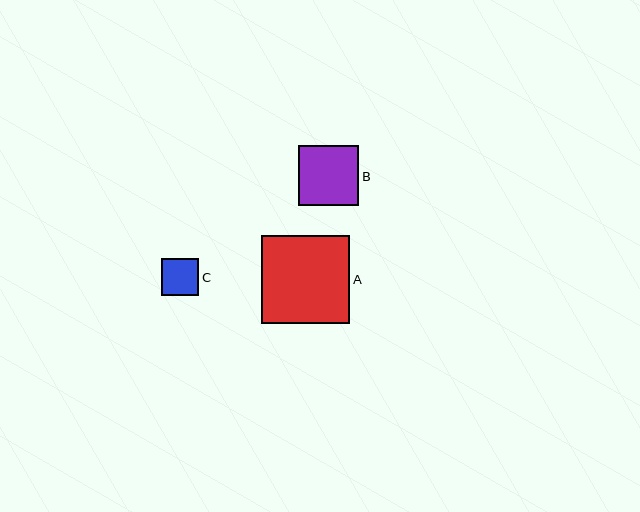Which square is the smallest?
Square C is the smallest with a size of approximately 37 pixels.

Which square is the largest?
Square A is the largest with a size of approximately 88 pixels.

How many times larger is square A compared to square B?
Square A is approximately 1.5 times the size of square B.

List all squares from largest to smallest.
From largest to smallest: A, B, C.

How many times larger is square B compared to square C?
Square B is approximately 1.6 times the size of square C.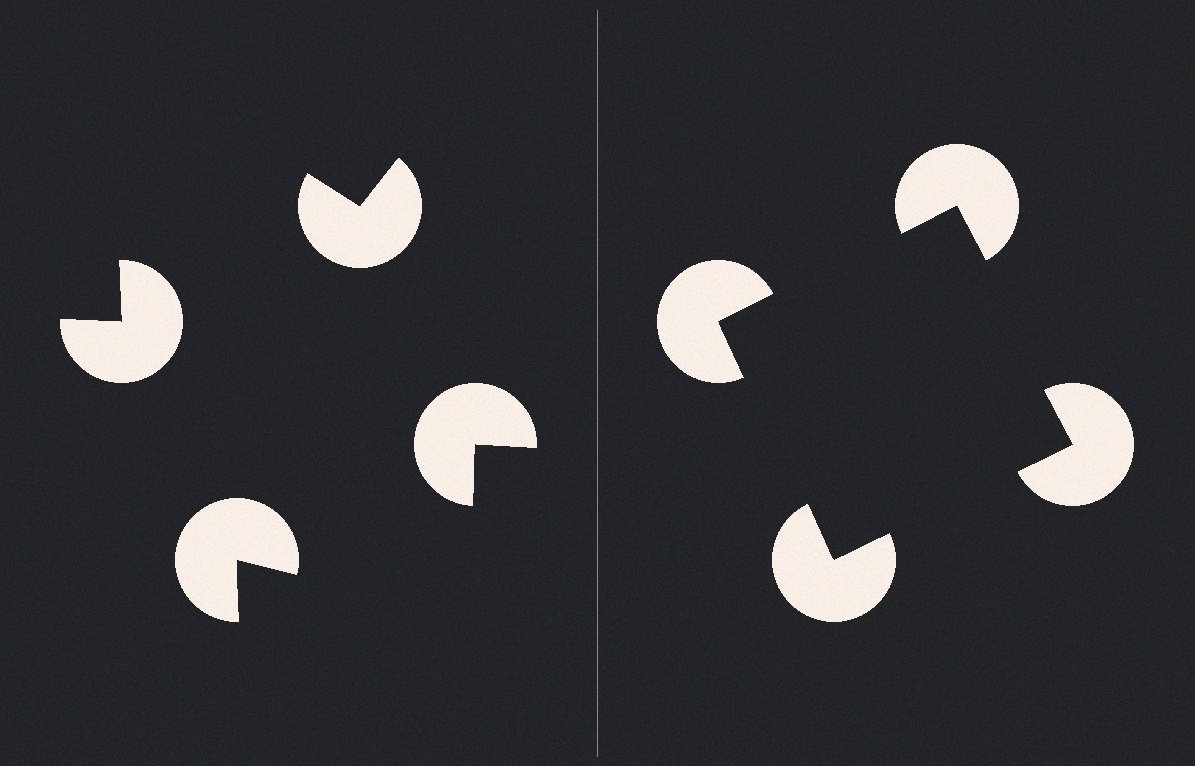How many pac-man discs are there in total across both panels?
8 — 4 on each side.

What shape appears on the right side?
An illusory square.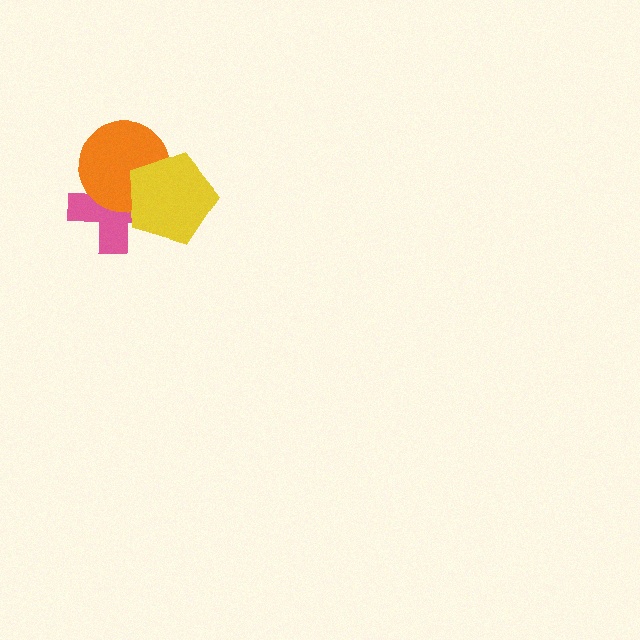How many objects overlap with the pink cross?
2 objects overlap with the pink cross.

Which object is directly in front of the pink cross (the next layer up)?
The orange circle is directly in front of the pink cross.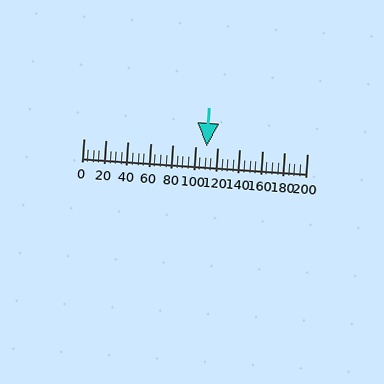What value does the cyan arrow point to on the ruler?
The cyan arrow points to approximately 110.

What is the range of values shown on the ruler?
The ruler shows values from 0 to 200.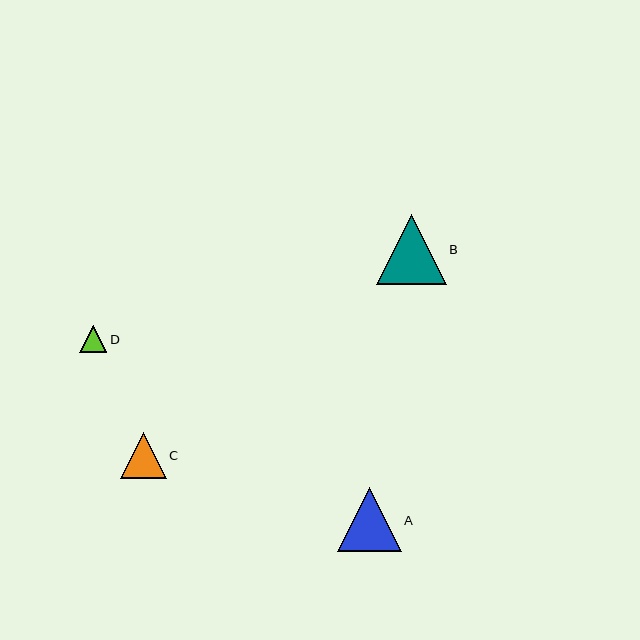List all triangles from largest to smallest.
From largest to smallest: B, A, C, D.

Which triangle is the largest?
Triangle B is the largest with a size of approximately 70 pixels.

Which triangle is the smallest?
Triangle D is the smallest with a size of approximately 27 pixels.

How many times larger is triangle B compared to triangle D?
Triangle B is approximately 2.6 times the size of triangle D.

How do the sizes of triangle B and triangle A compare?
Triangle B and triangle A are approximately the same size.